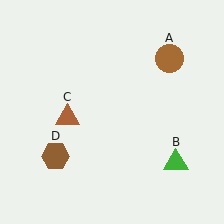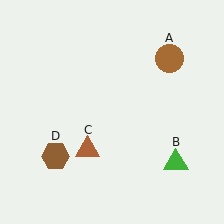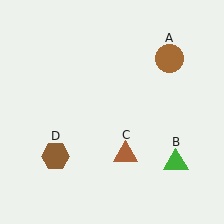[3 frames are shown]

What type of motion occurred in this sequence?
The brown triangle (object C) rotated counterclockwise around the center of the scene.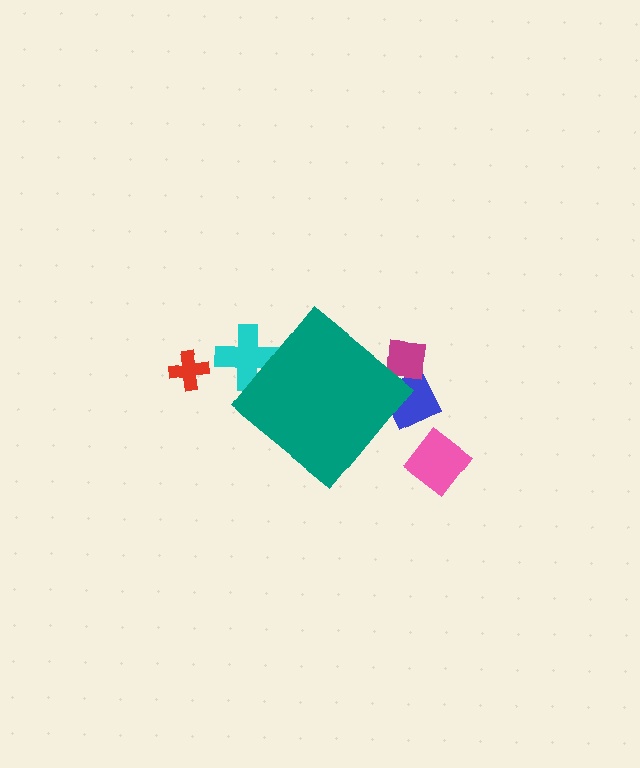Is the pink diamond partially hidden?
No, the pink diamond is fully visible.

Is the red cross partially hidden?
No, the red cross is fully visible.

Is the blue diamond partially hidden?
Yes, the blue diamond is partially hidden behind the teal diamond.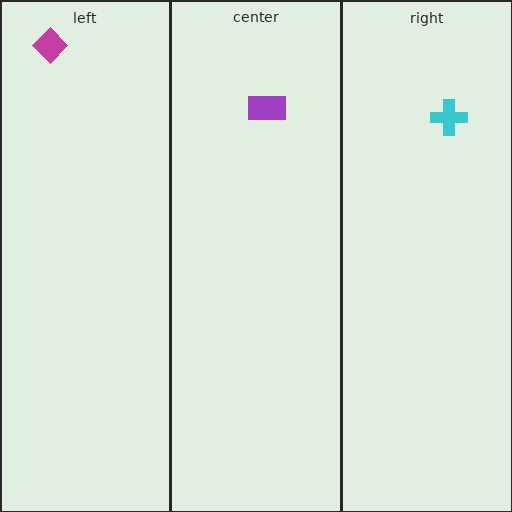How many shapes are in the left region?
1.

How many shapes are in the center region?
1.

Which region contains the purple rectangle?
The center region.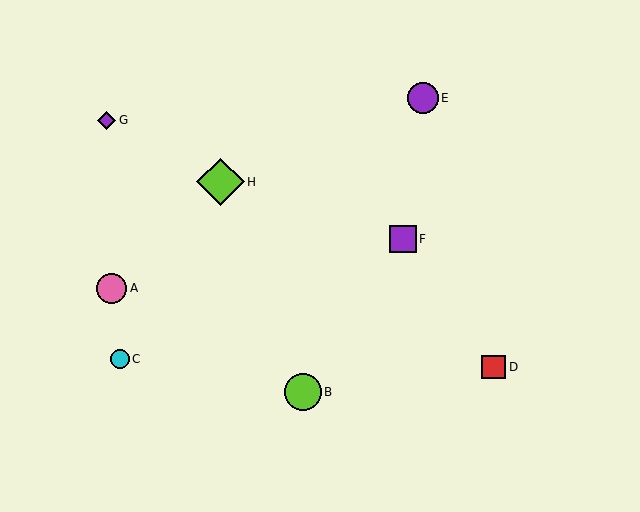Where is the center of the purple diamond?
The center of the purple diamond is at (107, 120).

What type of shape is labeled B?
Shape B is a lime circle.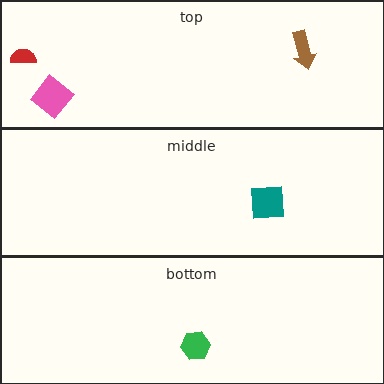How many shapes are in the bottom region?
1.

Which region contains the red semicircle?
The top region.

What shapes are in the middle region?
The teal square.